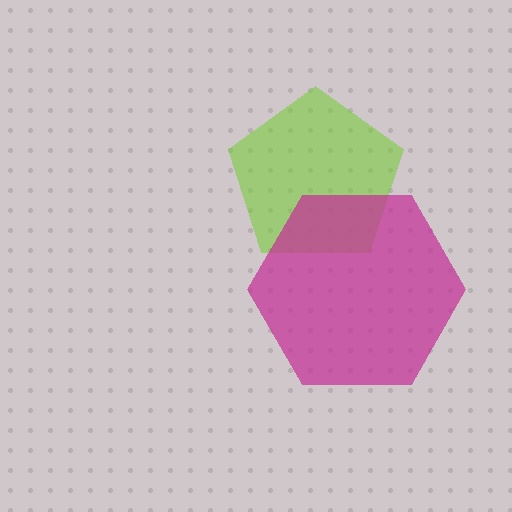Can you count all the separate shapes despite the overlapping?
Yes, there are 2 separate shapes.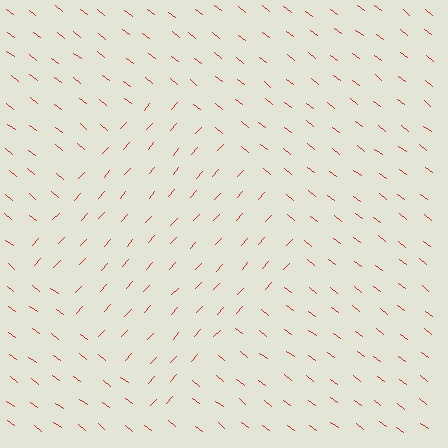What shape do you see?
I see a diamond.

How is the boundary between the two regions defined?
The boundary is defined purely by a change in line orientation (approximately 85 degrees difference). All lines are the same color and thickness.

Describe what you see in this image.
The image is filled with small red line segments. A diamond region in the image has lines oriented differently from the surrounding lines, creating a visible texture boundary.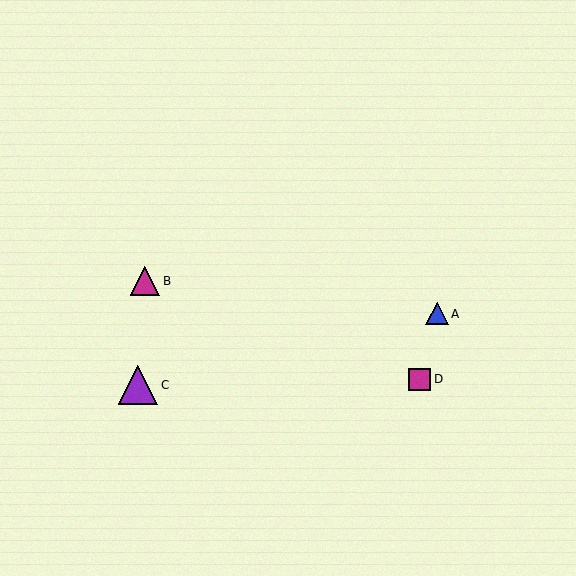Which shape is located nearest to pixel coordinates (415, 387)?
The magenta square (labeled D) at (419, 379) is nearest to that location.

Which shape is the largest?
The purple triangle (labeled C) is the largest.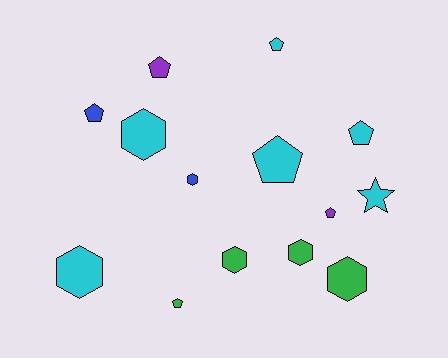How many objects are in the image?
There are 14 objects.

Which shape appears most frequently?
Pentagon, with 7 objects.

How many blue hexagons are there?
There is 1 blue hexagon.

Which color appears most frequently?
Cyan, with 6 objects.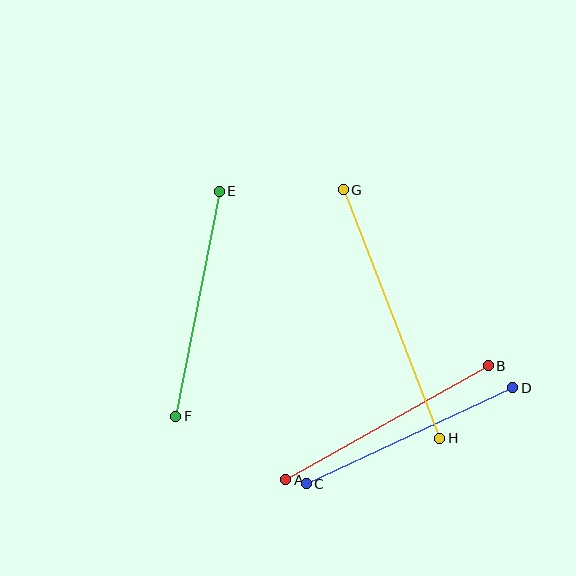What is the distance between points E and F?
The distance is approximately 229 pixels.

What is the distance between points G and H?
The distance is approximately 267 pixels.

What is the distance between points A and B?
The distance is approximately 232 pixels.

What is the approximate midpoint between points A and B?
The midpoint is at approximately (387, 423) pixels.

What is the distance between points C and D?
The distance is approximately 228 pixels.